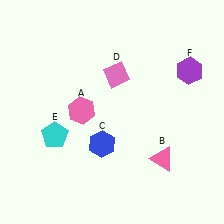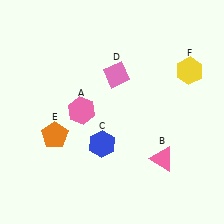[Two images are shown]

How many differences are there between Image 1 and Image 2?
There are 2 differences between the two images.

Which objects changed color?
E changed from cyan to orange. F changed from purple to yellow.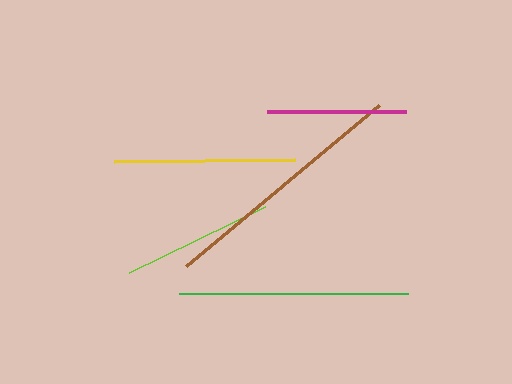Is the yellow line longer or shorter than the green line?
The green line is longer than the yellow line.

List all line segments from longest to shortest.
From longest to shortest: brown, green, yellow, lime, magenta.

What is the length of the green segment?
The green segment is approximately 229 pixels long.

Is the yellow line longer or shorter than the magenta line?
The yellow line is longer than the magenta line.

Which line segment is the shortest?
The magenta line is the shortest at approximately 139 pixels.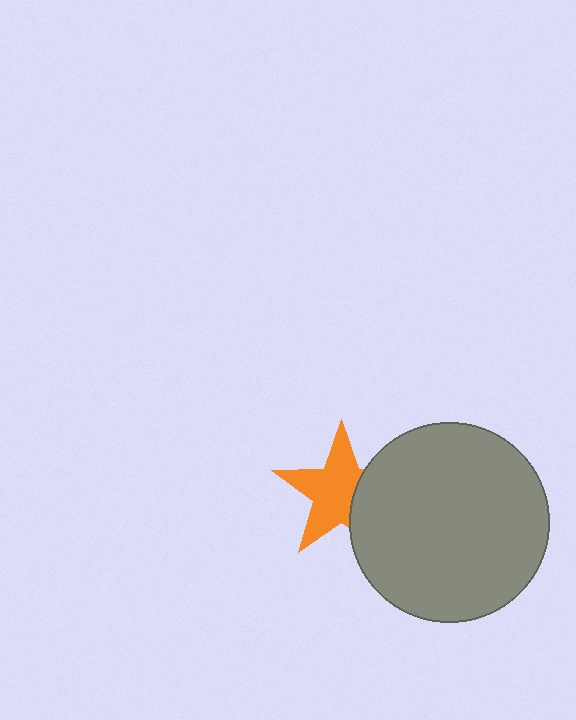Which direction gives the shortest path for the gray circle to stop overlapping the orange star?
Moving right gives the shortest separation.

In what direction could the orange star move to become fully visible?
The orange star could move left. That would shift it out from behind the gray circle entirely.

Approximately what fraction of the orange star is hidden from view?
Roughly 33% of the orange star is hidden behind the gray circle.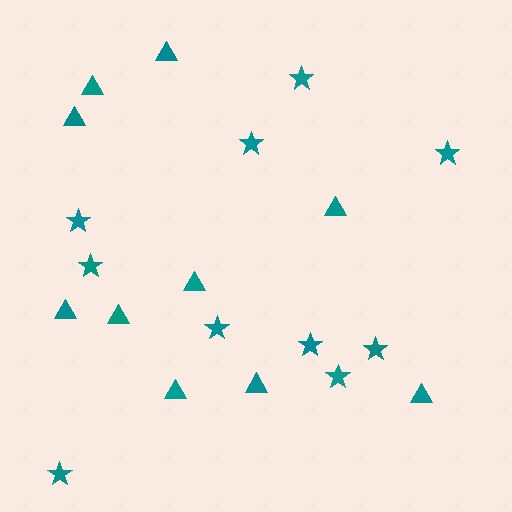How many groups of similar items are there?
There are 2 groups: one group of stars (10) and one group of triangles (10).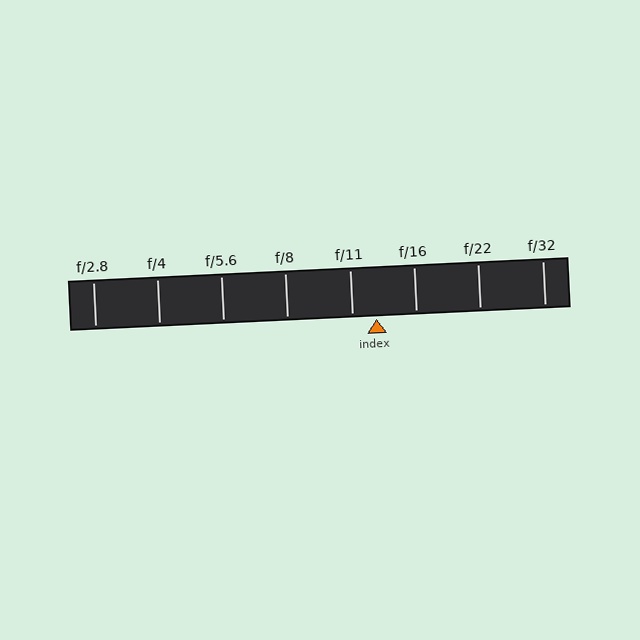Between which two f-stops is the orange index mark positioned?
The index mark is between f/11 and f/16.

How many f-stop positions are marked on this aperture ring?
There are 8 f-stop positions marked.